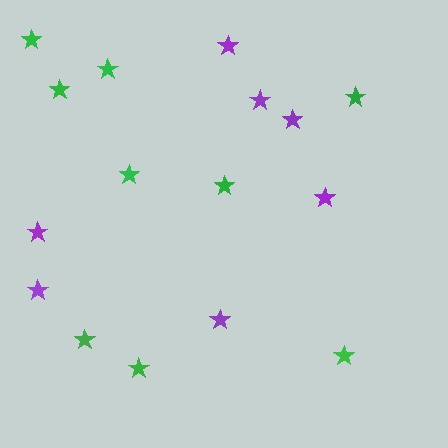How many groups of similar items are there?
There are 2 groups: one group of green stars (9) and one group of purple stars (7).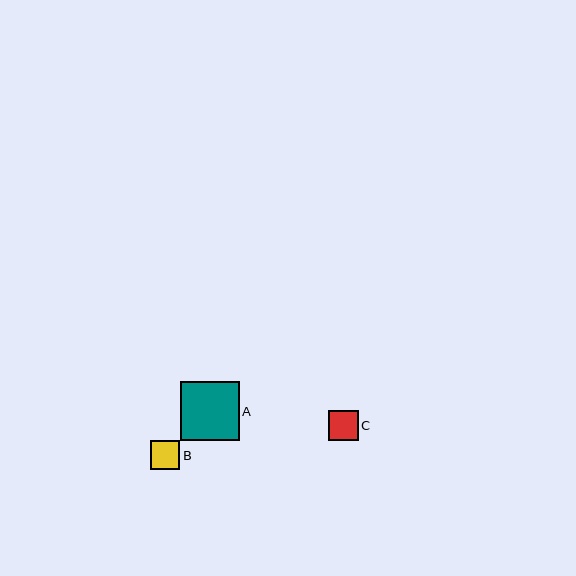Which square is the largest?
Square A is the largest with a size of approximately 58 pixels.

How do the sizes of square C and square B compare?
Square C and square B are approximately the same size.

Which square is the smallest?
Square B is the smallest with a size of approximately 29 pixels.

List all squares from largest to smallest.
From largest to smallest: A, C, B.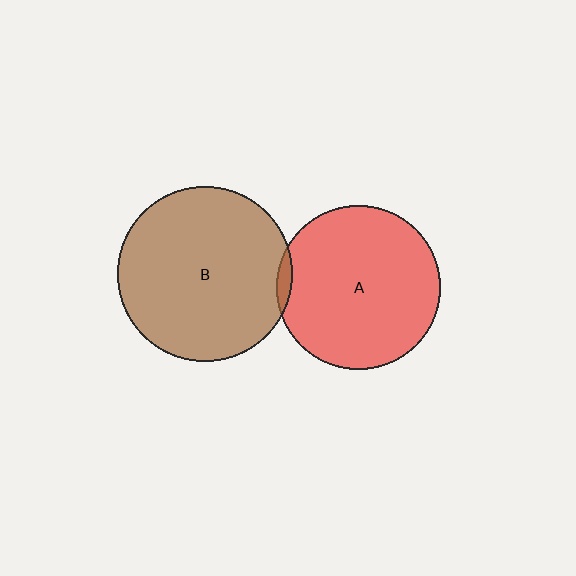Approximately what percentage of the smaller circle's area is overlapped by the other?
Approximately 5%.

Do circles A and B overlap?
Yes.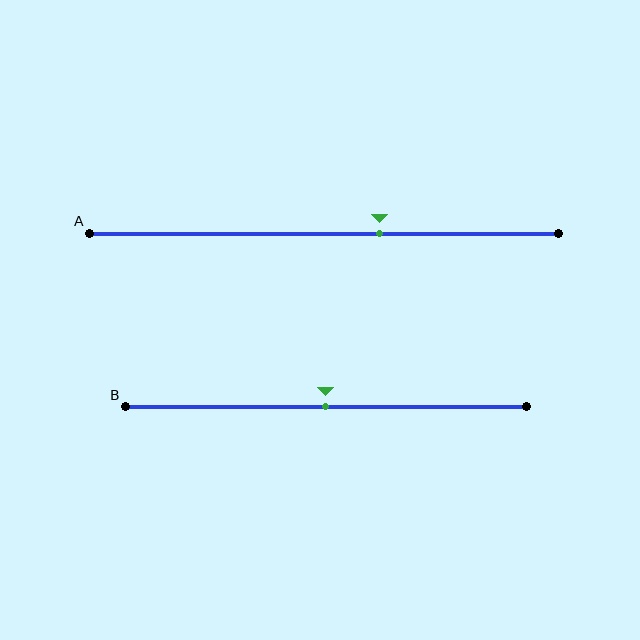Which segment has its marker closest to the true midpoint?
Segment B has its marker closest to the true midpoint.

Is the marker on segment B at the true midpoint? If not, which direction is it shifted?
Yes, the marker on segment B is at the true midpoint.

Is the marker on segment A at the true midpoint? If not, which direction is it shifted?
No, the marker on segment A is shifted to the right by about 12% of the segment length.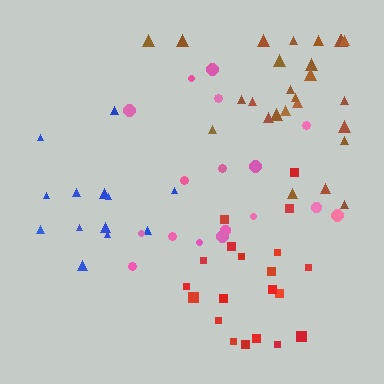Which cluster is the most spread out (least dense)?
Pink.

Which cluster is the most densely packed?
Brown.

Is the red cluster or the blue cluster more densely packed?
Red.